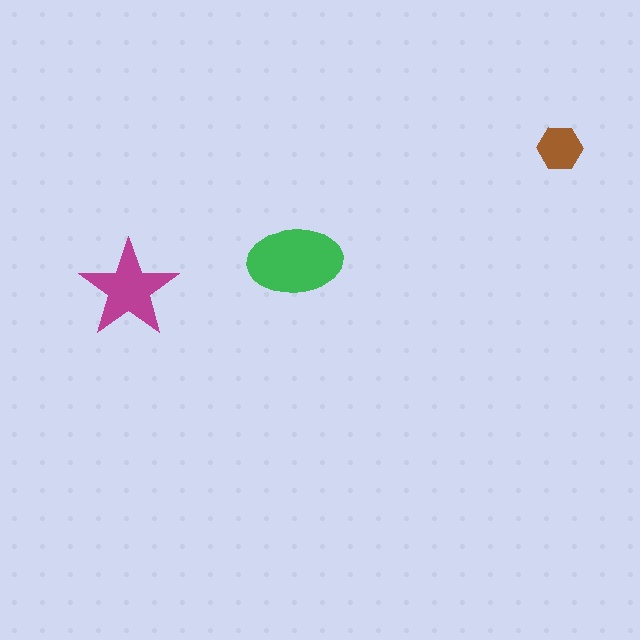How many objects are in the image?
There are 3 objects in the image.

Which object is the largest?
The green ellipse.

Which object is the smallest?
The brown hexagon.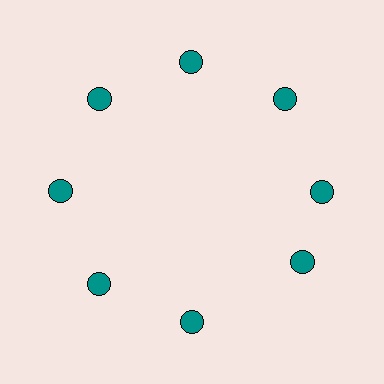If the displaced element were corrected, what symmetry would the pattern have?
It would have 8-fold rotational symmetry — the pattern would map onto itself every 45 degrees.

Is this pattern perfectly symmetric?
No. The 8 teal circles are arranged in a ring, but one element near the 4 o'clock position is rotated out of alignment along the ring, breaking the 8-fold rotational symmetry.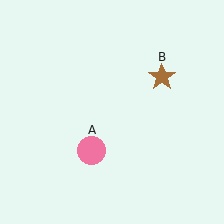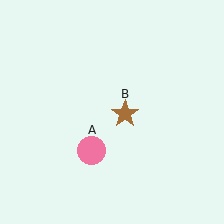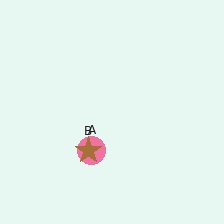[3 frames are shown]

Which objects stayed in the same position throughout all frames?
Pink circle (object A) remained stationary.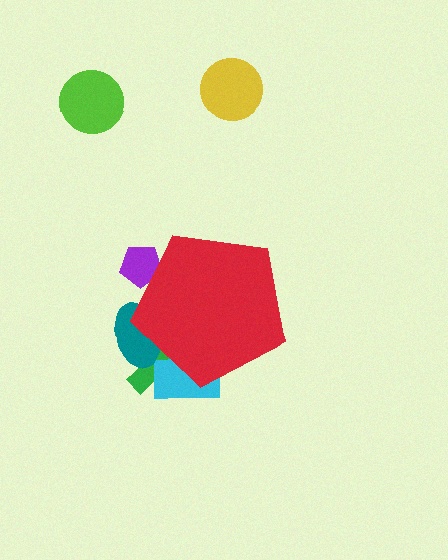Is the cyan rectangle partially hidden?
Yes, the cyan rectangle is partially hidden behind the red pentagon.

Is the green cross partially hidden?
Yes, the green cross is partially hidden behind the red pentagon.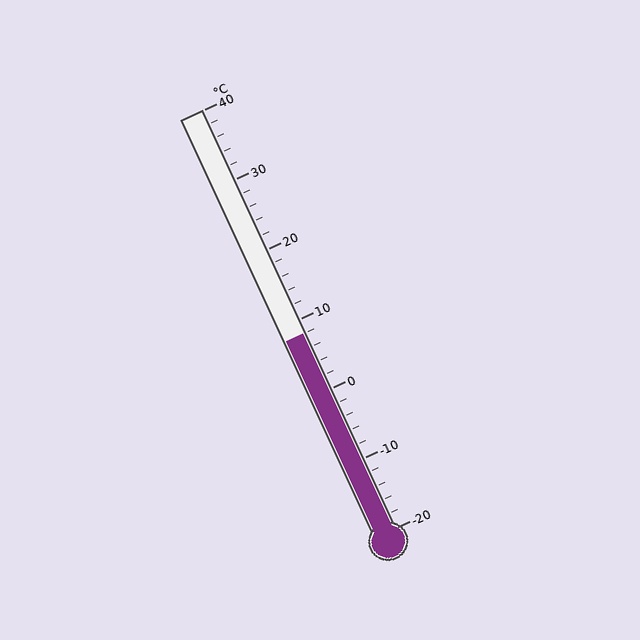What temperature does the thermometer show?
The thermometer shows approximately 8°C.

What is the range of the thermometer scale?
The thermometer scale ranges from -20°C to 40°C.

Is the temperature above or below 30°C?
The temperature is below 30°C.